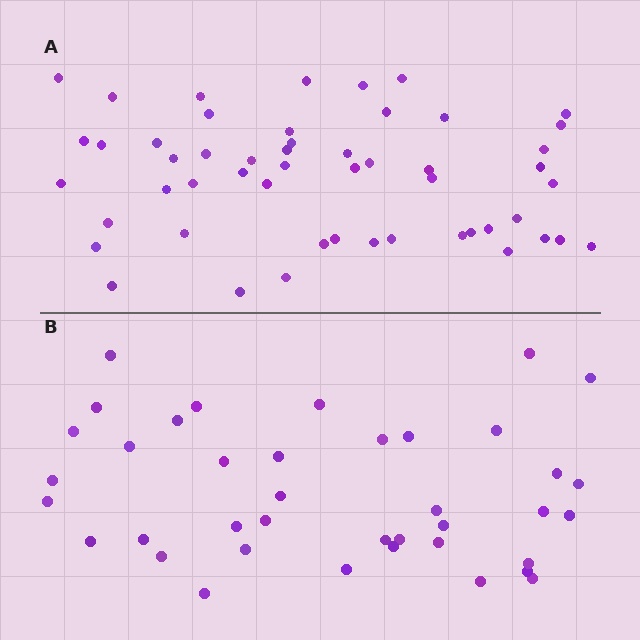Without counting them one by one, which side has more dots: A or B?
Region A (the top region) has more dots.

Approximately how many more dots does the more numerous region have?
Region A has approximately 15 more dots than region B.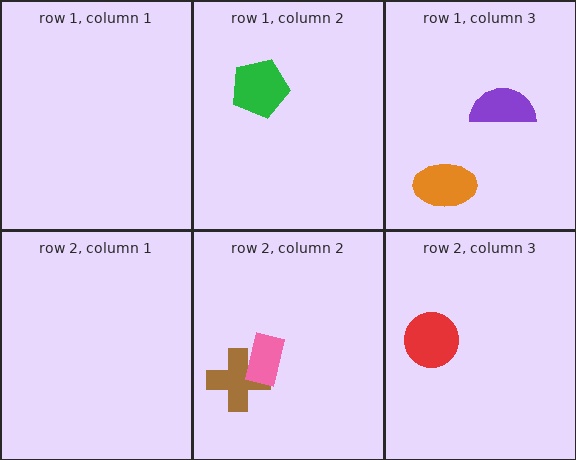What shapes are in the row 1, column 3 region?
The purple semicircle, the orange ellipse.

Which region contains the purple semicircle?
The row 1, column 3 region.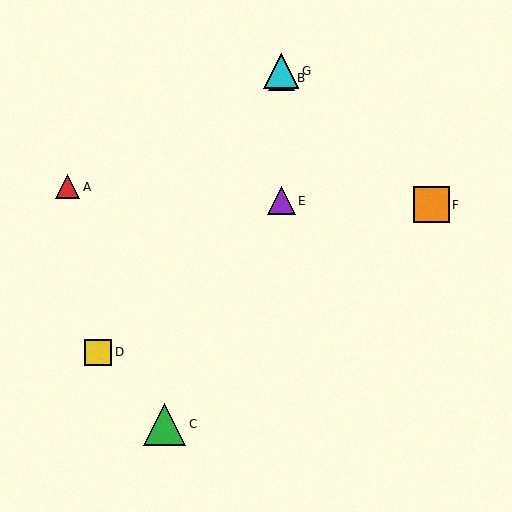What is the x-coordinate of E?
Object E is at x≈281.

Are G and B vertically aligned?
Yes, both are at x≈281.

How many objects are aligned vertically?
3 objects (B, E, G) are aligned vertically.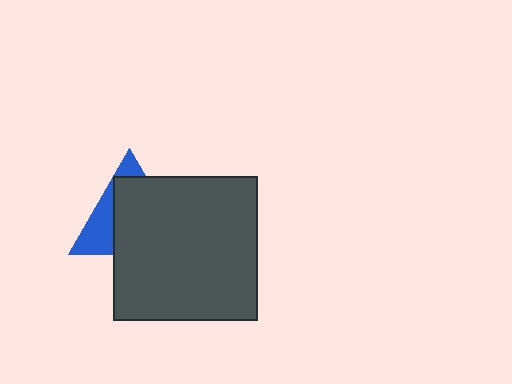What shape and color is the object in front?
The object in front is a dark gray square.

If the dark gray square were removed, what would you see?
You would see the complete blue triangle.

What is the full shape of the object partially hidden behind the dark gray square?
The partially hidden object is a blue triangle.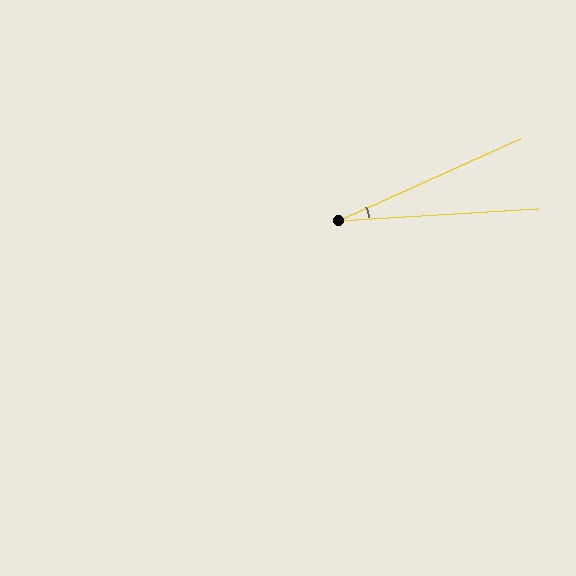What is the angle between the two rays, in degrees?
Approximately 21 degrees.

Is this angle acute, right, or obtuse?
It is acute.